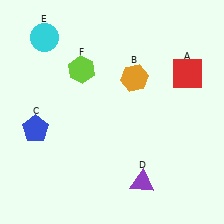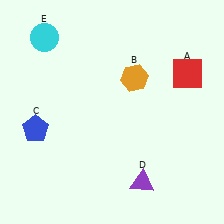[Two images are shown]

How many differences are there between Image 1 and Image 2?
There is 1 difference between the two images.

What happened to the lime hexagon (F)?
The lime hexagon (F) was removed in Image 2. It was in the top-left area of Image 1.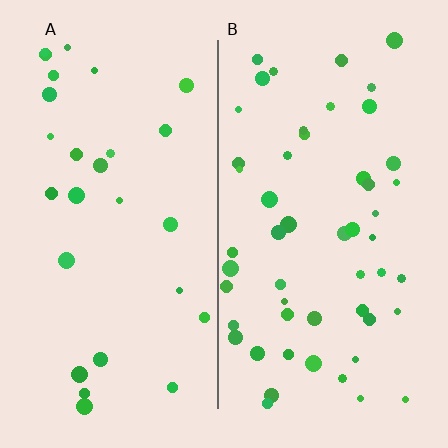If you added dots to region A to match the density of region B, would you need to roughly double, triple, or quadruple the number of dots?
Approximately double.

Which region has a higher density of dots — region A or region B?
B (the right).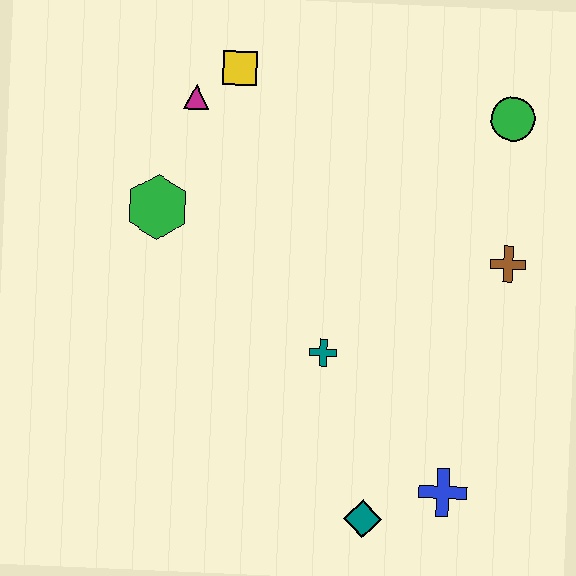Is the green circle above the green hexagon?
Yes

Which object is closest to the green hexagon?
The magenta triangle is closest to the green hexagon.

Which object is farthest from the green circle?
The teal diamond is farthest from the green circle.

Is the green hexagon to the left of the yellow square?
Yes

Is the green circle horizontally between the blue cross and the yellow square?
No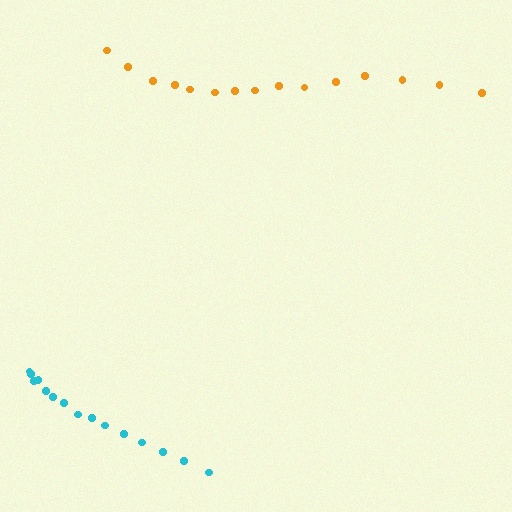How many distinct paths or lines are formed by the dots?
There are 2 distinct paths.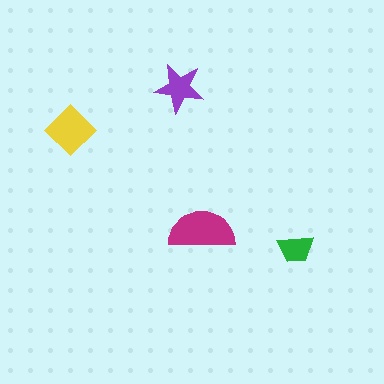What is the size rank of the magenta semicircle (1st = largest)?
1st.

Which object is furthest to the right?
The green trapezoid is rightmost.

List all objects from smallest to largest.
The green trapezoid, the purple star, the yellow diamond, the magenta semicircle.